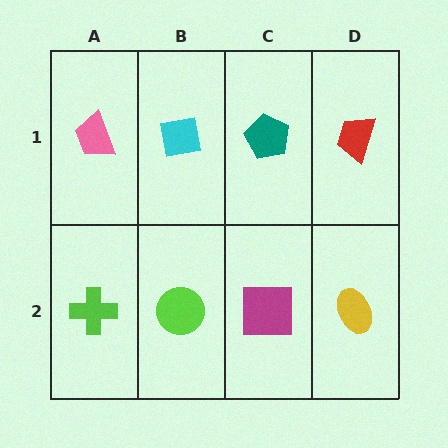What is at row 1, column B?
A cyan square.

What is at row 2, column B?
A lime circle.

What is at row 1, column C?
A teal pentagon.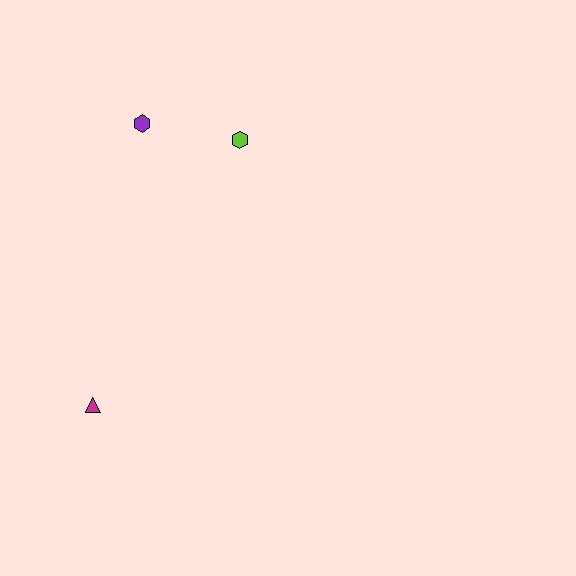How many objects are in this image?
There are 3 objects.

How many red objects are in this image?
There are no red objects.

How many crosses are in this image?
There are no crosses.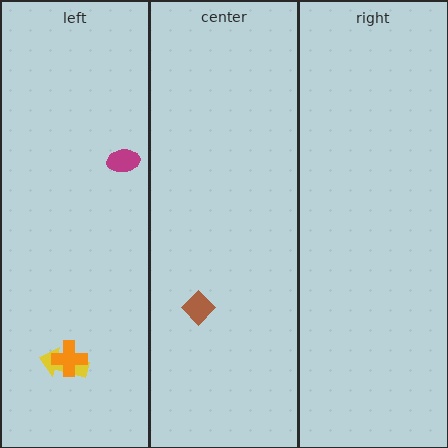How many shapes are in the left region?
3.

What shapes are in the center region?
The brown diamond.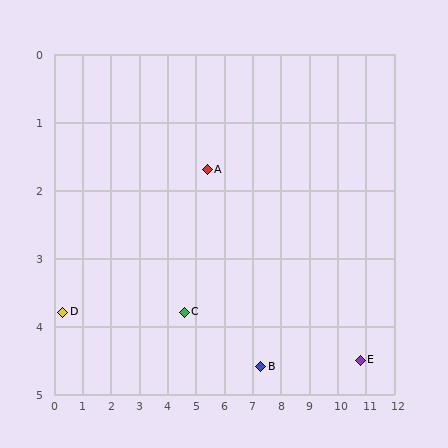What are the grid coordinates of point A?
Point A is at approximately (5.4, 1.7).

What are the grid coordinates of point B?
Point B is at approximately (7.3, 4.6).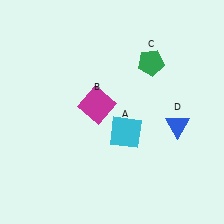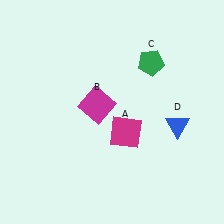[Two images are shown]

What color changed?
The square (A) changed from cyan in Image 1 to magenta in Image 2.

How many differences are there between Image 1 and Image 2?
There is 1 difference between the two images.